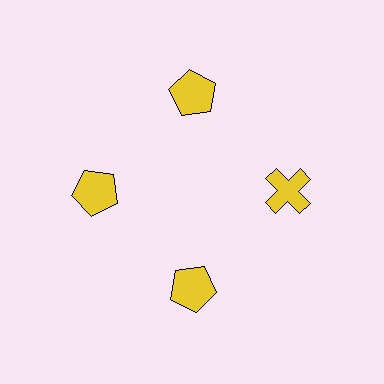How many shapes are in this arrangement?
There are 4 shapes arranged in a ring pattern.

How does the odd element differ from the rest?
It has a different shape: cross instead of pentagon.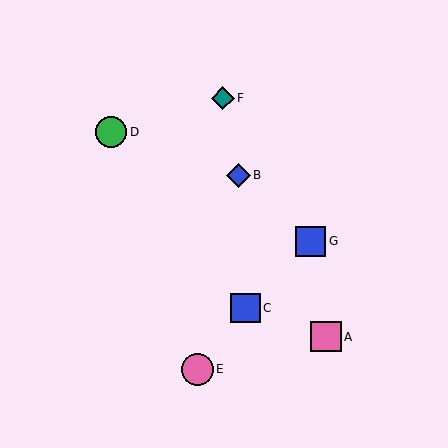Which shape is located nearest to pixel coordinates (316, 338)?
The pink square (labeled A) at (326, 337) is nearest to that location.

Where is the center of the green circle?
The center of the green circle is at (111, 132).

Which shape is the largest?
The pink circle (labeled E) is the largest.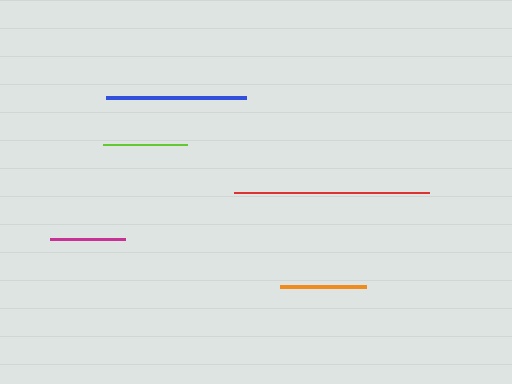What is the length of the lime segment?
The lime segment is approximately 84 pixels long.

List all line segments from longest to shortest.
From longest to shortest: red, blue, orange, lime, magenta.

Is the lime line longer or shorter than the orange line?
The orange line is longer than the lime line.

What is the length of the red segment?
The red segment is approximately 195 pixels long.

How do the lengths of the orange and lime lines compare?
The orange and lime lines are approximately the same length.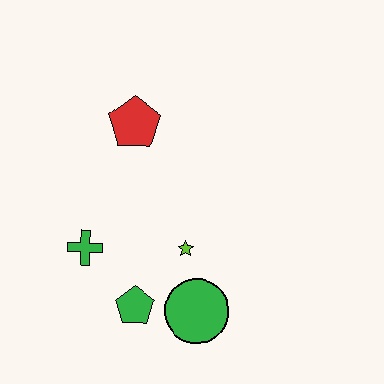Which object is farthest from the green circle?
The red pentagon is farthest from the green circle.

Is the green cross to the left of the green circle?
Yes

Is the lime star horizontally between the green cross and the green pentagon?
No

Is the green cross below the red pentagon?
Yes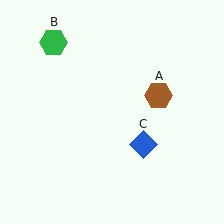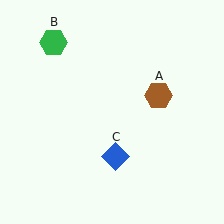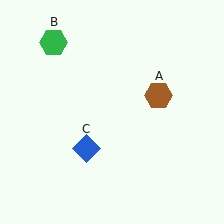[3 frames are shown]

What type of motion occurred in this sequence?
The blue diamond (object C) rotated clockwise around the center of the scene.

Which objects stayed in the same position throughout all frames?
Brown hexagon (object A) and green hexagon (object B) remained stationary.